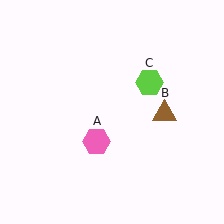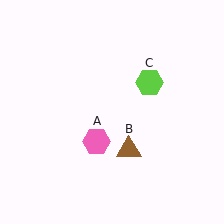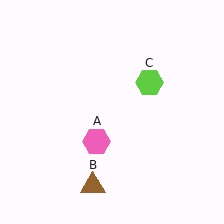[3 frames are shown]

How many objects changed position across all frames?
1 object changed position: brown triangle (object B).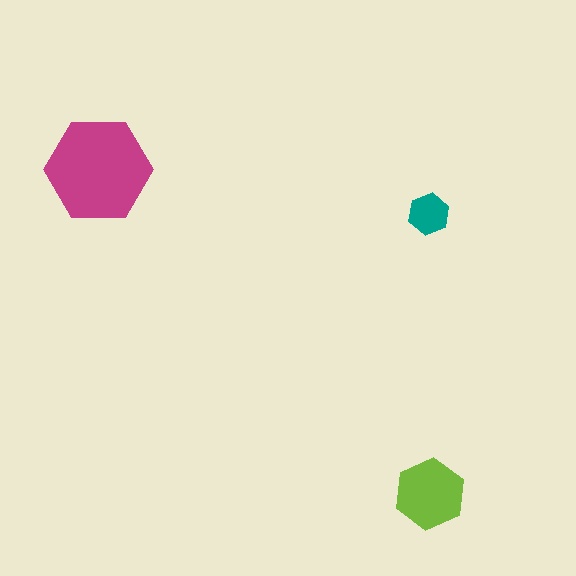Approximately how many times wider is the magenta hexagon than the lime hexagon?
About 1.5 times wider.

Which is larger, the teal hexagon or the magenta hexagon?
The magenta one.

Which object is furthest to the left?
The magenta hexagon is leftmost.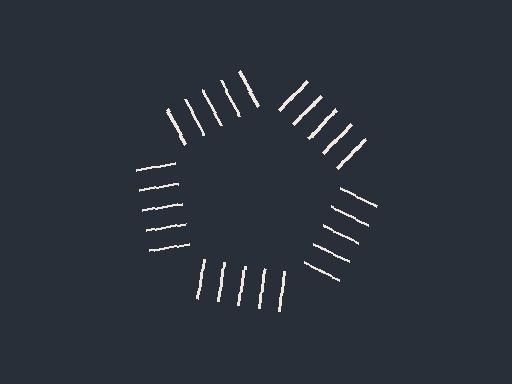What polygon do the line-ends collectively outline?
An illusory pentagon — the line segments terminate on its edges but no continuous stroke is drawn.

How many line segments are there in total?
25 — 5 along each of the 5 edges.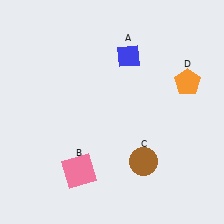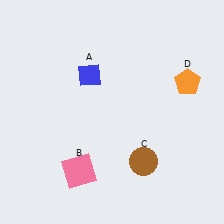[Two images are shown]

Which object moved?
The blue diamond (A) moved left.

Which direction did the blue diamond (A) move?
The blue diamond (A) moved left.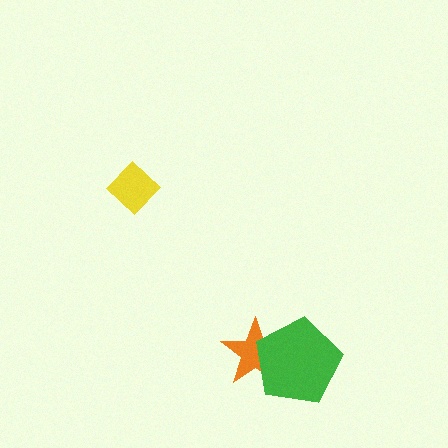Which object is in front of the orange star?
The green pentagon is in front of the orange star.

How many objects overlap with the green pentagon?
1 object overlaps with the green pentagon.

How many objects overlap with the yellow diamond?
0 objects overlap with the yellow diamond.